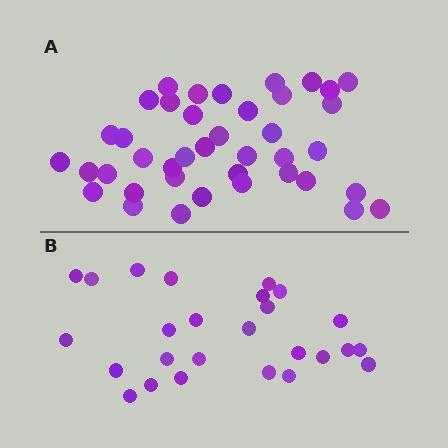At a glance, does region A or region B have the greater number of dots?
Region A (the top region) has more dots.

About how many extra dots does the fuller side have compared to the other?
Region A has approximately 15 more dots than region B.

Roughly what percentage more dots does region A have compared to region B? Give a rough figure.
About 55% more.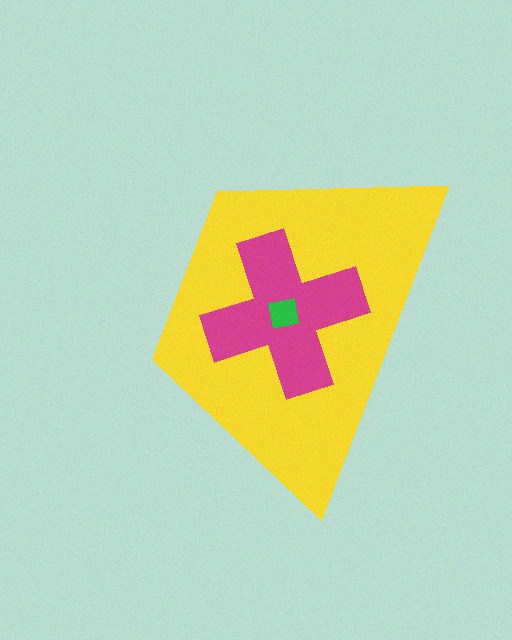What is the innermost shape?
The green square.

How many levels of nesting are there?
3.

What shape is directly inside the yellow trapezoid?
The magenta cross.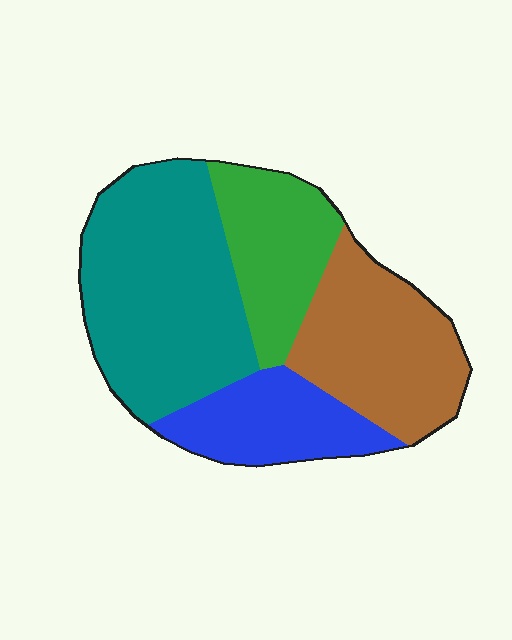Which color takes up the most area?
Teal, at roughly 40%.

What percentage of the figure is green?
Green takes up less than a quarter of the figure.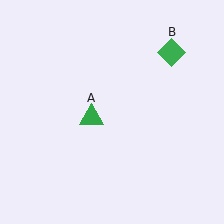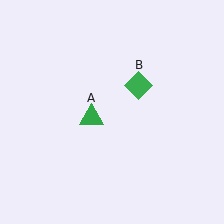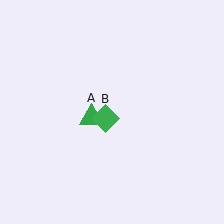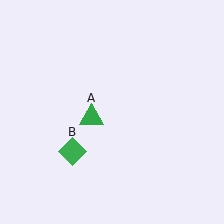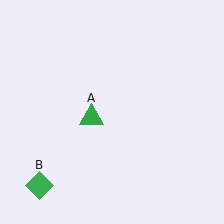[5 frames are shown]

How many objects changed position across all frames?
1 object changed position: green diamond (object B).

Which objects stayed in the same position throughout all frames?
Green triangle (object A) remained stationary.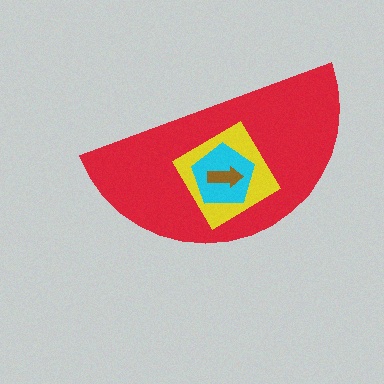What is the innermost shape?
The brown arrow.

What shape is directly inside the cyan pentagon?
The brown arrow.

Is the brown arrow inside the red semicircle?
Yes.